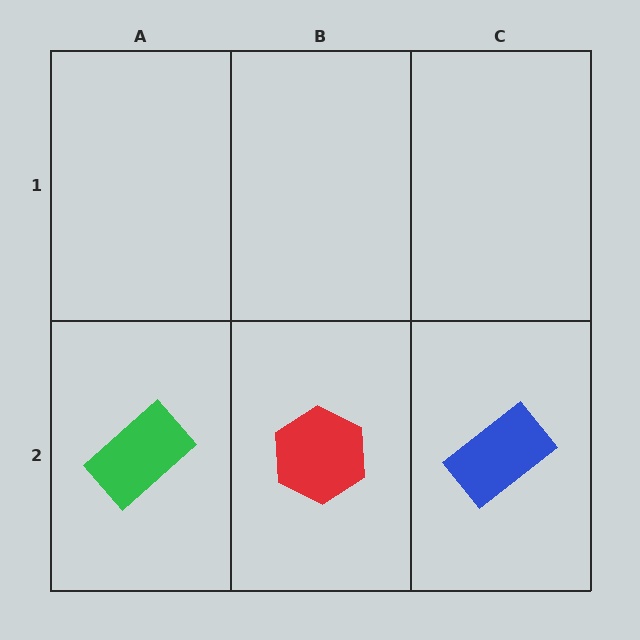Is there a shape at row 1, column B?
No, that cell is empty.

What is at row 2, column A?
A green rectangle.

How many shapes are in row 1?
0 shapes.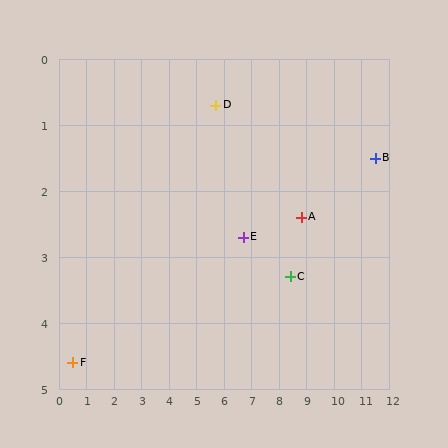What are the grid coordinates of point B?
Point B is at approximately (11.5, 1.5).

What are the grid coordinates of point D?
Point D is at approximately (5.7, 0.7).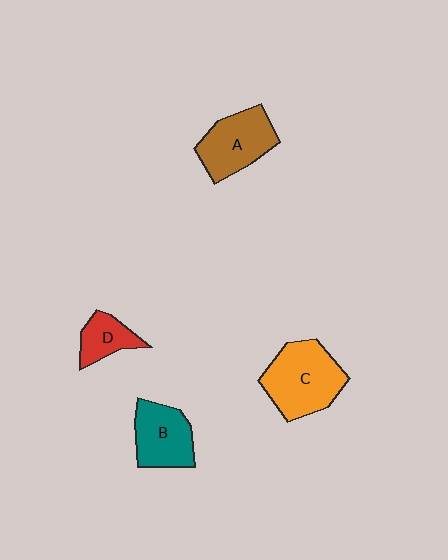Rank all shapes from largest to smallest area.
From largest to smallest: C (orange), A (brown), B (teal), D (red).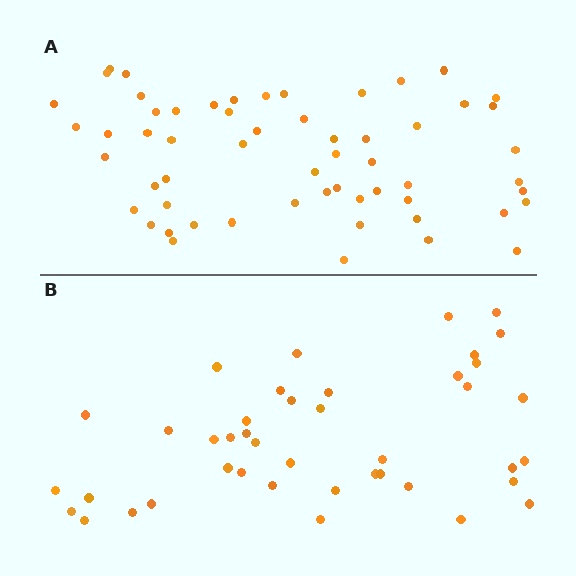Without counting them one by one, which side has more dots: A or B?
Region A (the top region) has more dots.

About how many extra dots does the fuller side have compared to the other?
Region A has approximately 15 more dots than region B.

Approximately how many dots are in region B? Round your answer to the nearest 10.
About 40 dots. (The exact count is 42, which rounds to 40.)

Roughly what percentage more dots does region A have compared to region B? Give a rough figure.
About 40% more.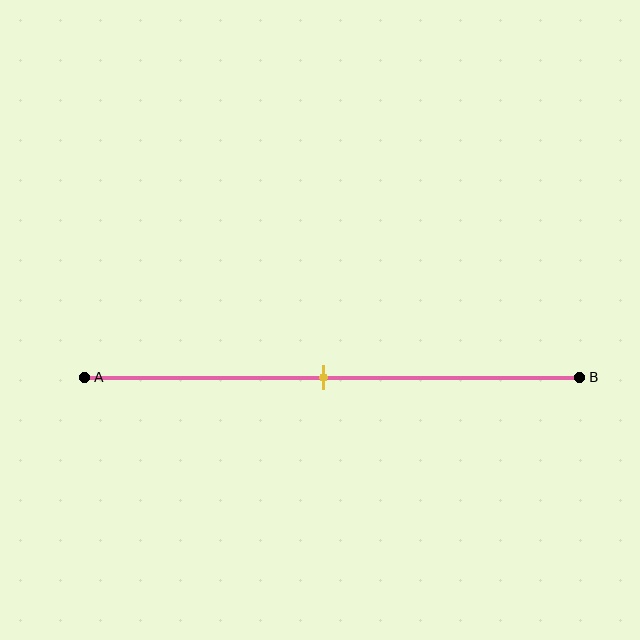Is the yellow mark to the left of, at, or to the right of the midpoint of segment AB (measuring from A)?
The yellow mark is approximately at the midpoint of segment AB.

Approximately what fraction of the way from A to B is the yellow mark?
The yellow mark is approximately 50% of the way from A to B.